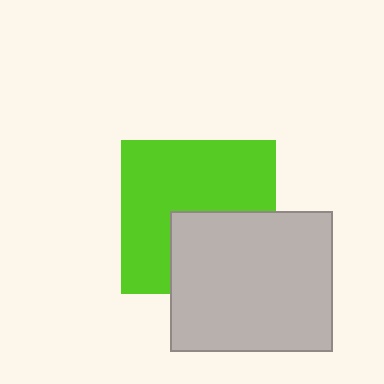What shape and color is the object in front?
The object in front is a light gray rectangle.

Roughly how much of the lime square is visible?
About half of it is visible (roughly 63%).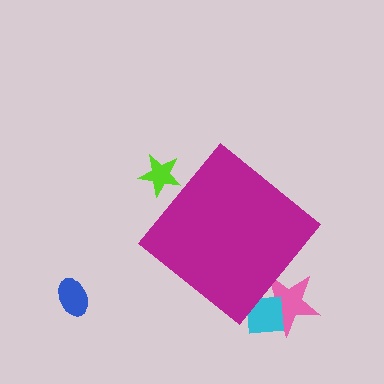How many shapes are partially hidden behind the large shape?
3 shapes are partially hidden.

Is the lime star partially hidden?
Yes, the lime star is partially hidden behind the magenta diamond.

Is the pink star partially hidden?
Yes, the pink star is partially hidden behind the magenta diamond.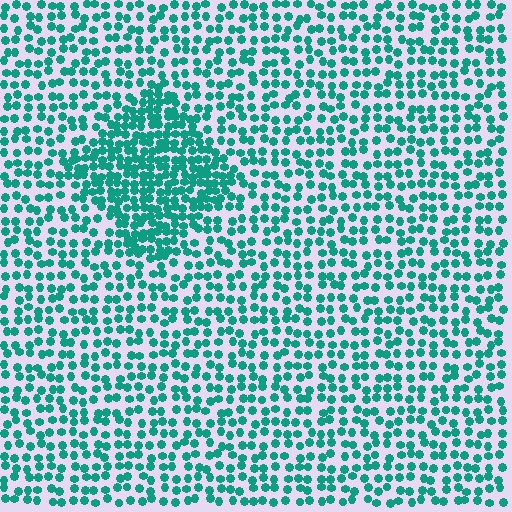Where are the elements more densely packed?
The elements are more densely packed inside the diamond boundary.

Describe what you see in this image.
The image contains small teal elements arranged at two different densities. A diamond-shaped region is visible where the elements are more densely packed than the surrounding area.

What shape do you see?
I see a diamond.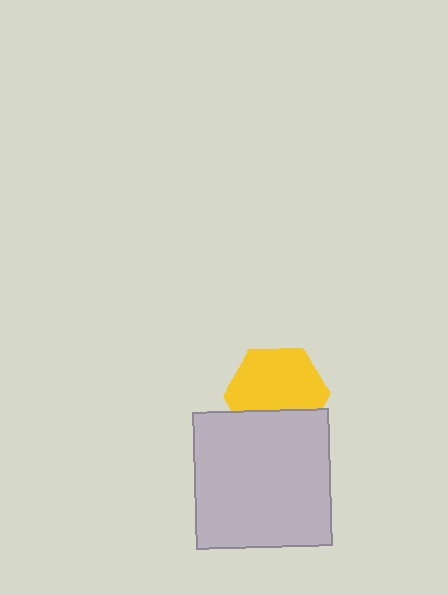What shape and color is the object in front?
The object in front is a light gray square.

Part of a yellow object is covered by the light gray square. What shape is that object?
It is a hexagon.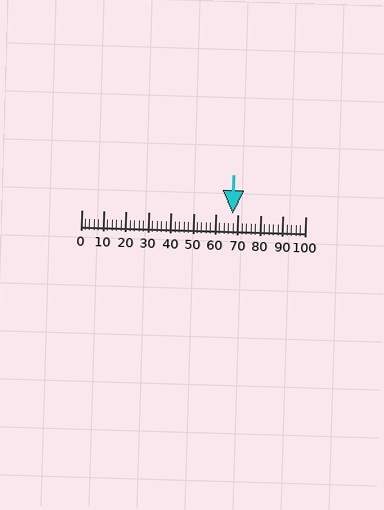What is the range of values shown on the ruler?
The ruler shows values from 0 to 100.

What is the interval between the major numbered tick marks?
The major tick marks are spaced 10 units apart.